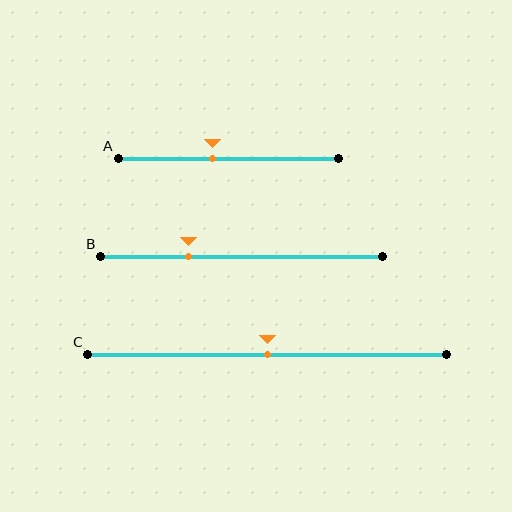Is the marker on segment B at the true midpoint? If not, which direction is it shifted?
No, the marker on segment B is shifted to the left by about 19% of the segment length.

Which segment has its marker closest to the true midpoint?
Segment C has its marker closest to the true midpoint.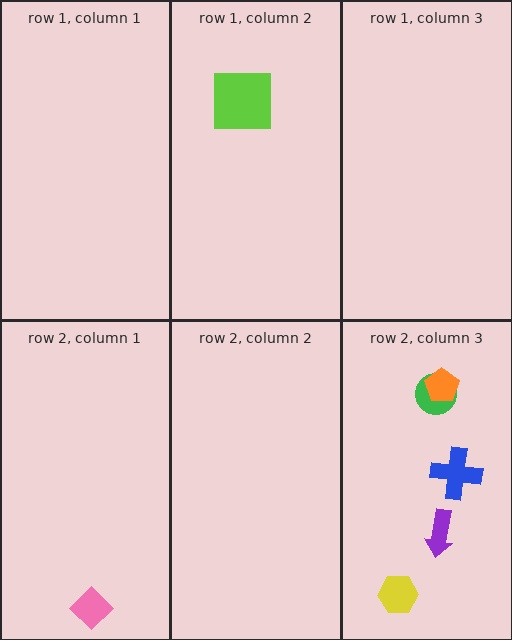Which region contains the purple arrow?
The row 2, column 3 region.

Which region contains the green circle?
The row 2, column 3 region.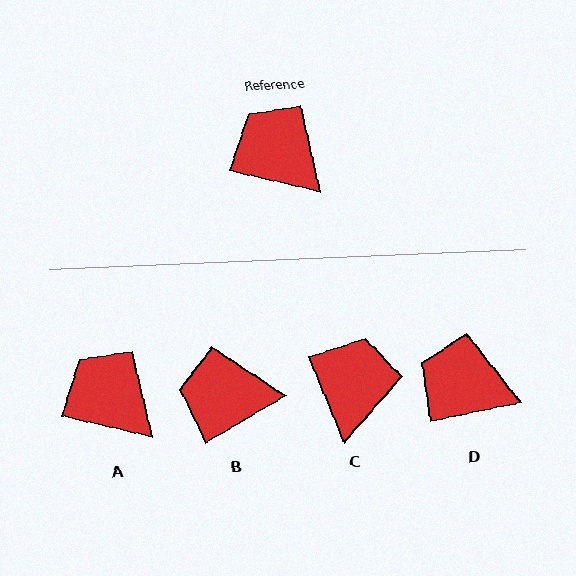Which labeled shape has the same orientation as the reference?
A.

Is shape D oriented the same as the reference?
No, it is off by about 25 degrees.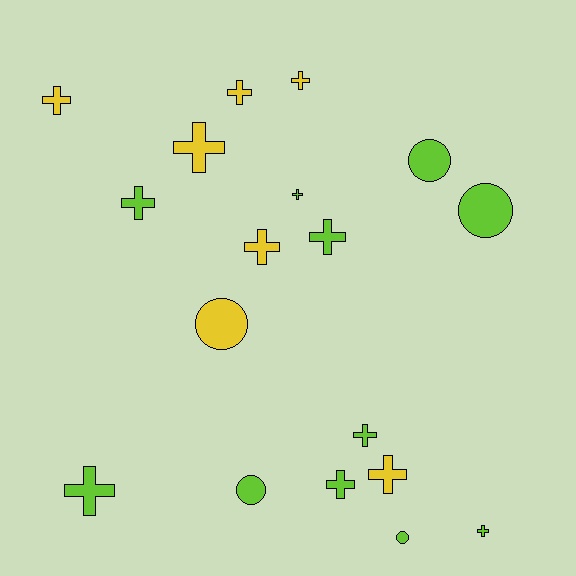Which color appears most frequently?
Lime, with 11 objects.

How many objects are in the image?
There are 18 objects.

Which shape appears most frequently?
Cross, with 13 objects.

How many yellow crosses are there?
There are 6 yellow crosses.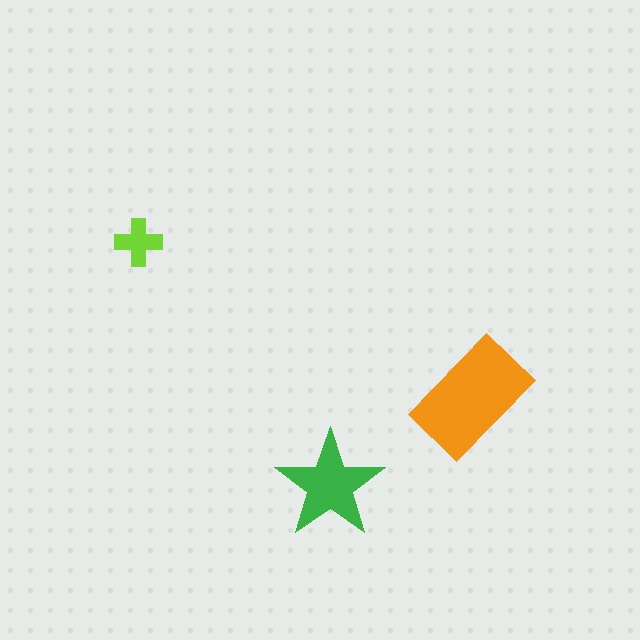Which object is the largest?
The orange rectangle.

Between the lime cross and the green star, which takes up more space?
The green star.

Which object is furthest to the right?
The orange rectangle is rightmost.